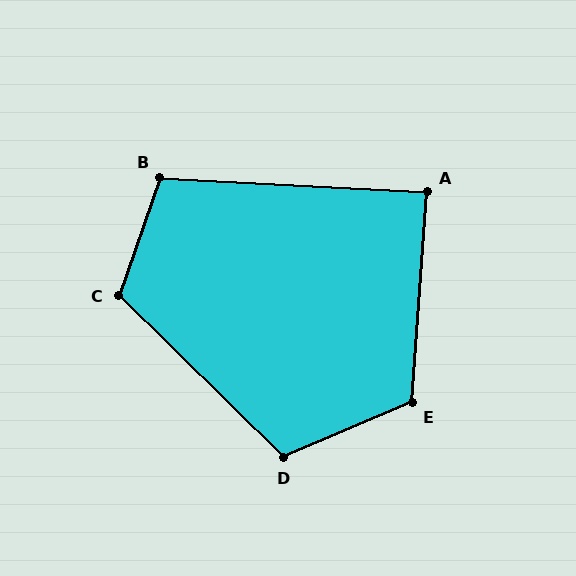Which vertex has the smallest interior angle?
A, at approximately 89 degrees.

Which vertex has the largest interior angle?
E, at approximately 117 degrees.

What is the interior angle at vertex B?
Approximately 106 degrees (obtuse).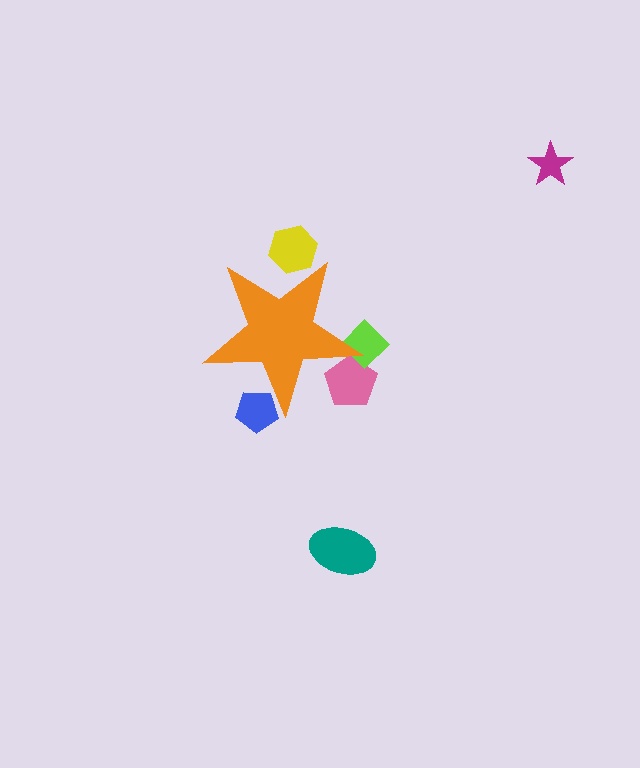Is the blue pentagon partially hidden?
Yes, the blue pentagon is partially hidden behind the orange star.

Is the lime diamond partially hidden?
Yes, the lime diamond is partially hidden behind the orange star.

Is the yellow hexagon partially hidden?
Yes, the yellow hexagon is partially hidden behind the orange star.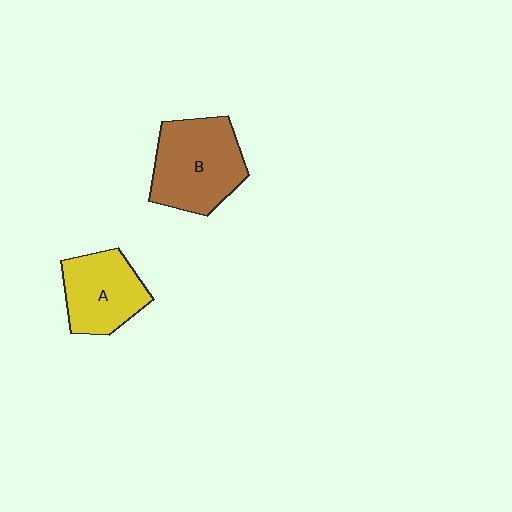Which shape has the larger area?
Shape B (brown).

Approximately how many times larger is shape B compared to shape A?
Approximately 1.3 times.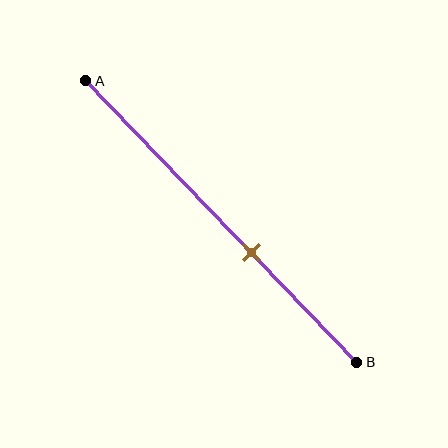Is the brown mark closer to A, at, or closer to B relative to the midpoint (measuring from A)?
The brown mark is closer to point B than the midpoint of segment AB.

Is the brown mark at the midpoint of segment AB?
No, the mark is at about 60% from A, not at the 50% midpoint.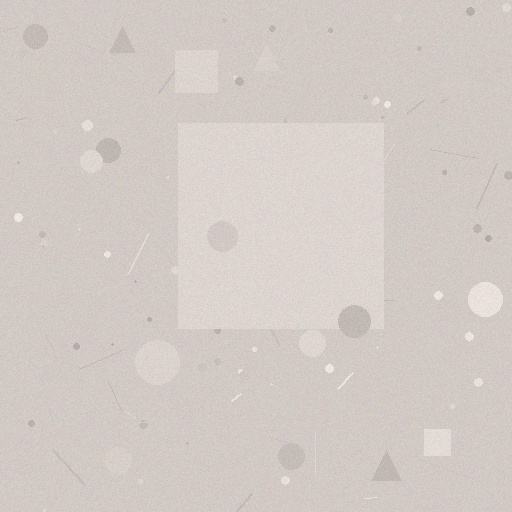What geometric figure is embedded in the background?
A square is embedded in the background.